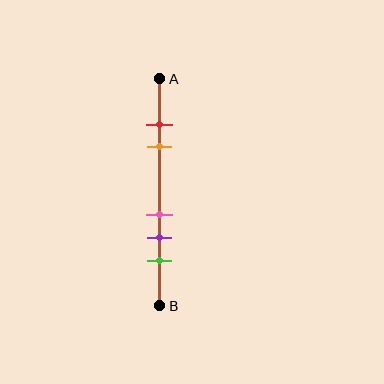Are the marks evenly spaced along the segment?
No, the marks are not evenly spaced.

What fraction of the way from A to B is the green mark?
The green mark is approximately 80% (0.8) of the way from A to B.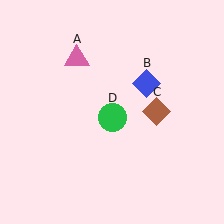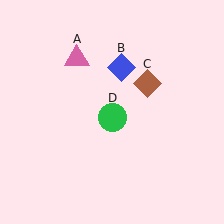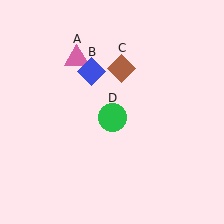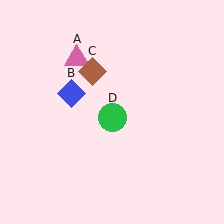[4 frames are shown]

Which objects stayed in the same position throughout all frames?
Pink triangle (object A) and green circle (object D) remained stationary.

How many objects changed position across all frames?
2 objects changed position: blue diamond (object B), brown diamond (object C).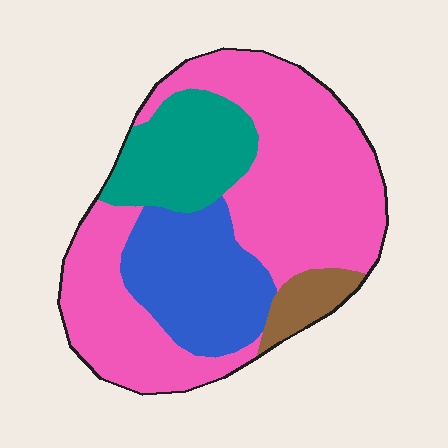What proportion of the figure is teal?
Teal covers about 15% of the figure.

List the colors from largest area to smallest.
From largest to smallest: pink, blue, teal, brown.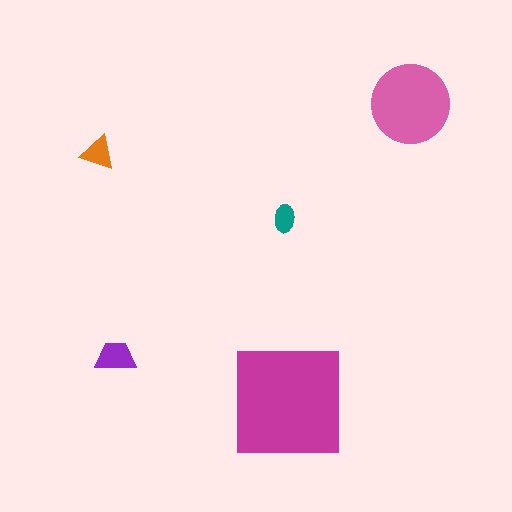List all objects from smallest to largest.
The teal ellipse, the orange triangle, the purple trapezoid, the pink circle, the magenta square.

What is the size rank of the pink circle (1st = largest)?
2nd.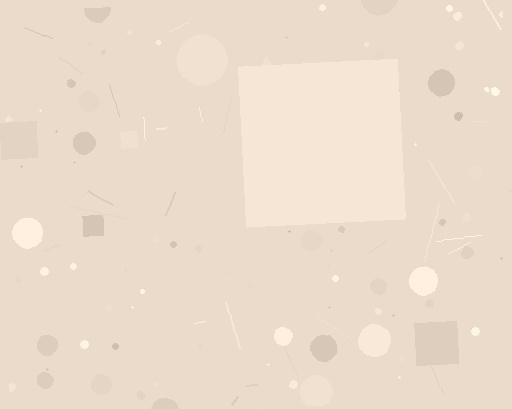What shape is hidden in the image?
A square is hidden in the image.